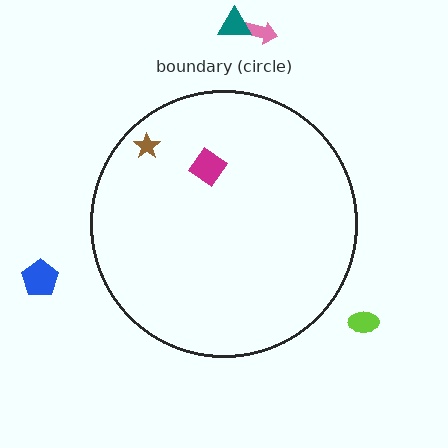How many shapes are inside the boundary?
2 inside, 4 outside.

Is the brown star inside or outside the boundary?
Inside.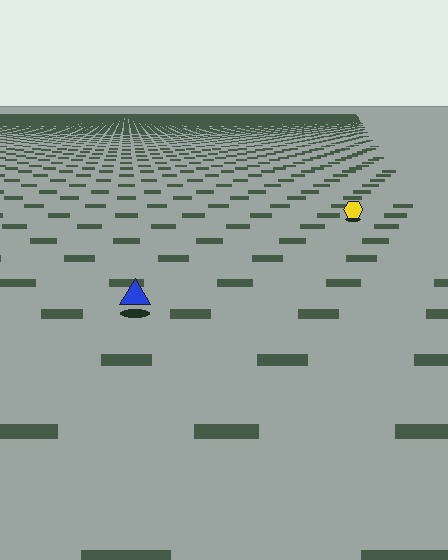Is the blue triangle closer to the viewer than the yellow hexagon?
Yes. The blue triangle is closer — you can tell from the texture gradient: the ground texture is coarser near it.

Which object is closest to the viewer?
The blue triangle is closest. The texture marks near it are larger and more spread out.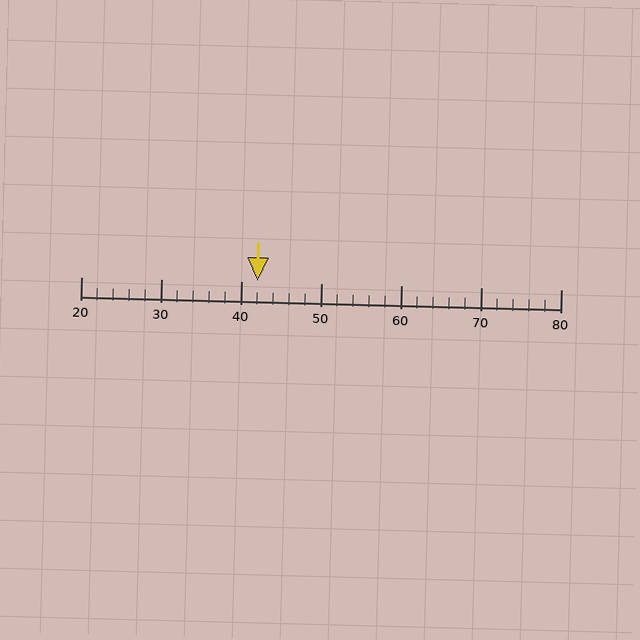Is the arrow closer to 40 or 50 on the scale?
The arrow is closer to 40.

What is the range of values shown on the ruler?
The ruler shows values from 20 to 80.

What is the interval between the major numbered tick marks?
The major tick marks are spaced 10 units apart.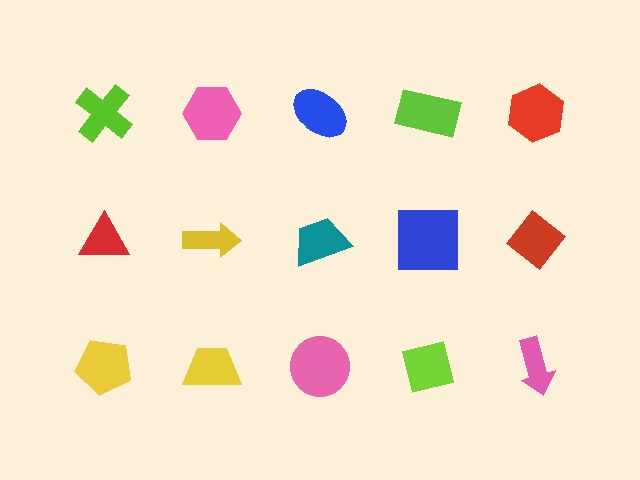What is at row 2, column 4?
A blue square.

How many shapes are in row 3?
5 shapes.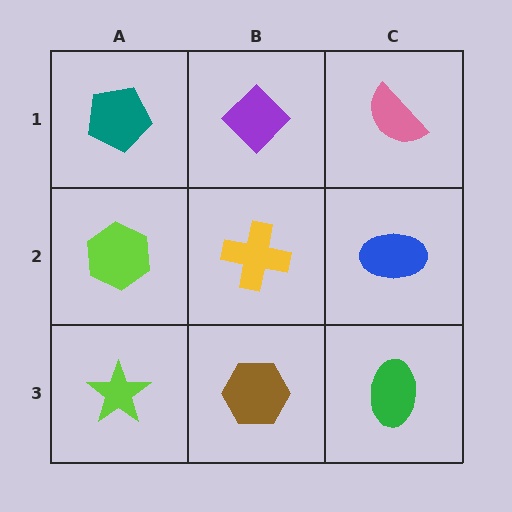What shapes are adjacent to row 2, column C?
A pink semicircle (row 1, column C), a green ellipse (row 3, column C), a yellow cross (row 2, column B).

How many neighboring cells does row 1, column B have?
3.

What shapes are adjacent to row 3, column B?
A yellow cross (row 2, column B), a lime star (row 3, column A), a green ellipse (row 3, column C).